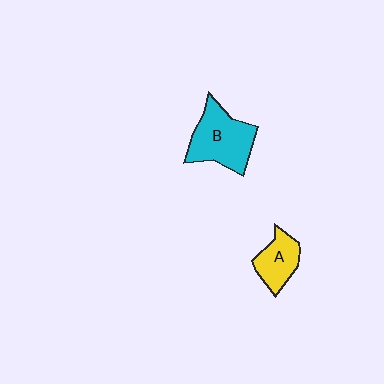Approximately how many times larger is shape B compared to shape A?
Approximately 1.7 times.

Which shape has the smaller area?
Shape A (yellow).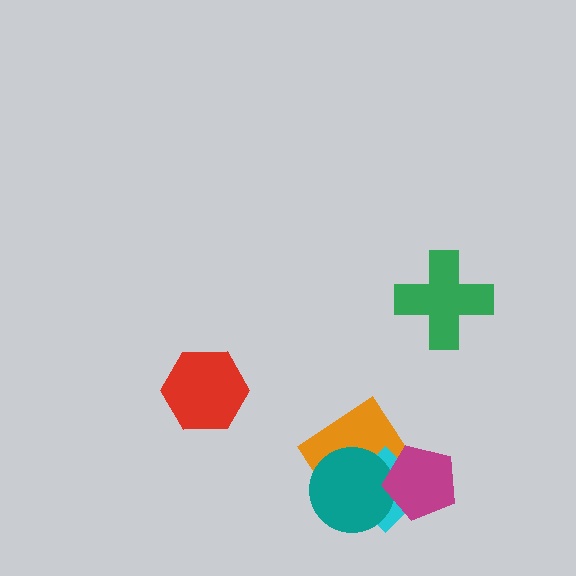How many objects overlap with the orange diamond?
3 objects overlap with the orange diamond.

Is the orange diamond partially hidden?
Yes, it is partially covered by another shape.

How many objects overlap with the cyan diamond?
3 objects overlap with the cyan diamond.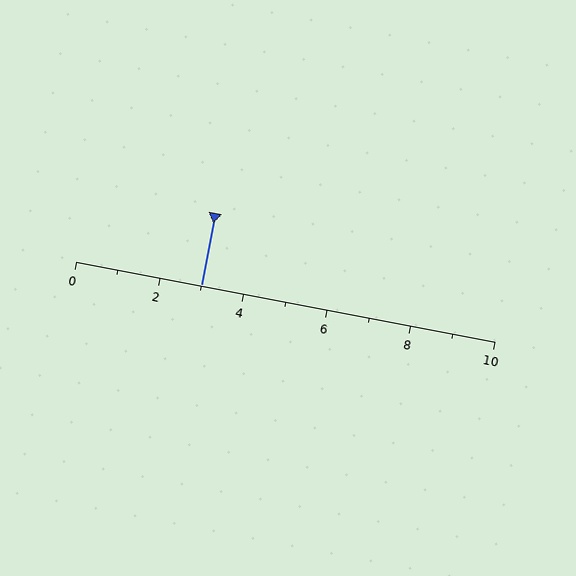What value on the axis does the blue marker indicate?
The marker indicates approximately 3.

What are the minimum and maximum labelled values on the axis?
The axis runs from 0 to 10.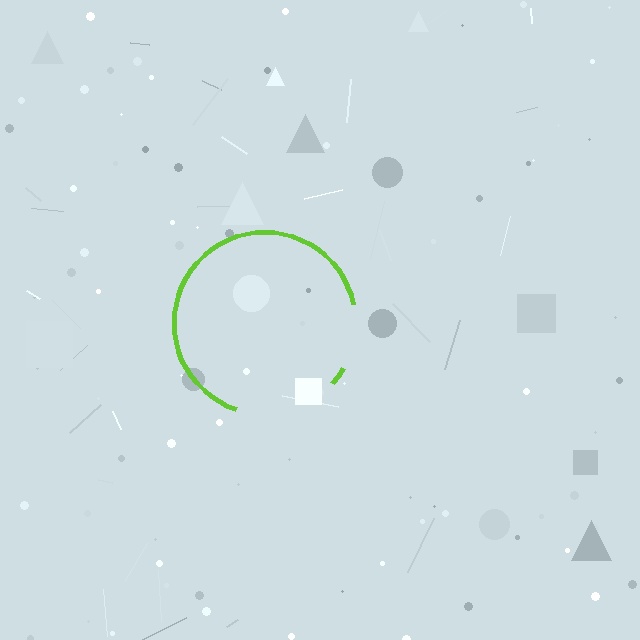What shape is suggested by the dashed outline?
The dashed outline suggests a circle.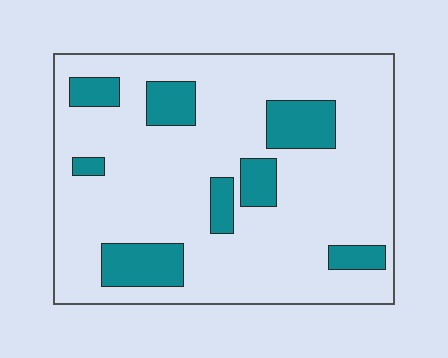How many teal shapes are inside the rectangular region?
8.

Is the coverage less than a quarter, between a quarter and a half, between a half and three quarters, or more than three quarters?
Less than a quarter.